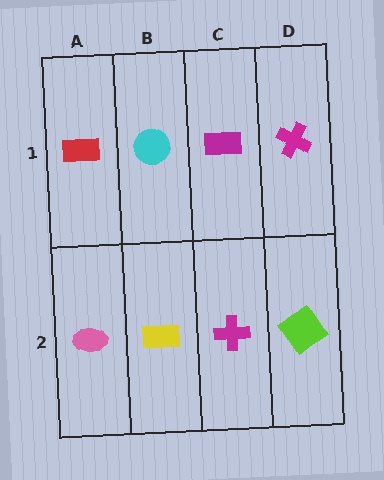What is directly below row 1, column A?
A pink ellipse.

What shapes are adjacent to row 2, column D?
A magenta cross (row 1, column D), a magenta cross (row 2, column C).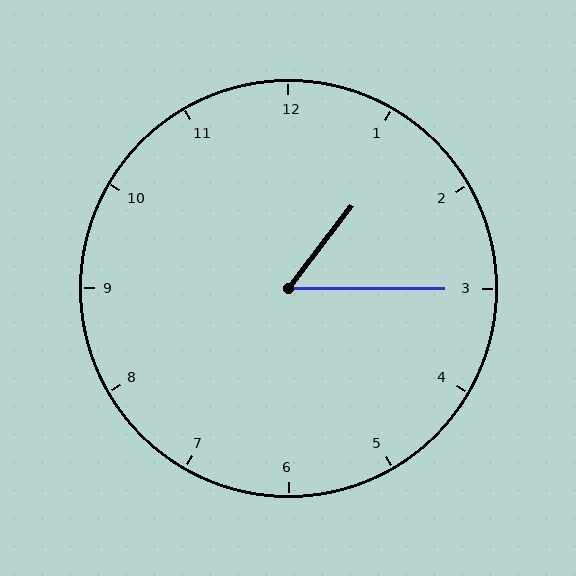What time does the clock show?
1:15.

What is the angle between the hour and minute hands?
Approximately 52 degrees.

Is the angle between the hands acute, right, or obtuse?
It is acute.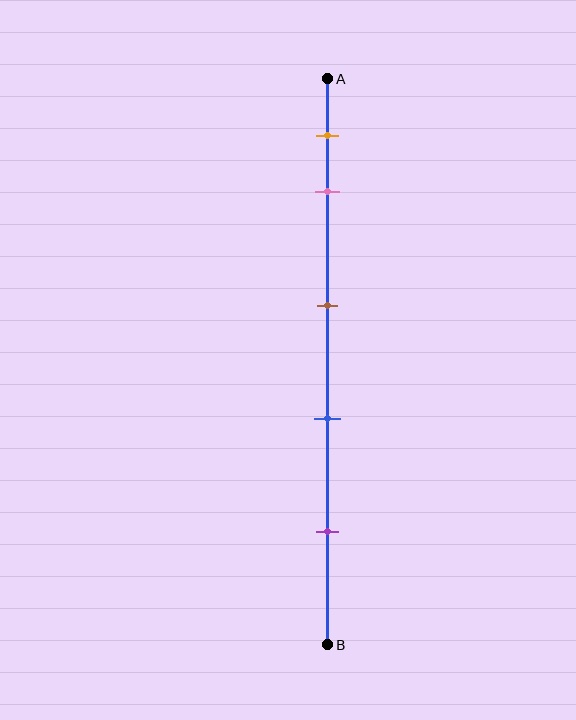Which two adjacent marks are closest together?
The orange and pink marks are the closest adjacent pair.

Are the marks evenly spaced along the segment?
No, the marks are not evenly spaced.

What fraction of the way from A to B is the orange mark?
The orange mark is approximately 10% (0.1) of the way from A to B.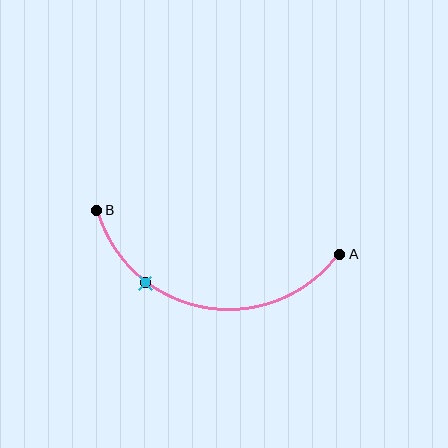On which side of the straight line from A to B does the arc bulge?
The arc bulges below the straight line connecting A and B.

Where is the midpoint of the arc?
The arc midpoint is the point on the curve farthest from the straight line joining A and B. It sits below that line.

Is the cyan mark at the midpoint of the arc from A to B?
No. The cyan mark lies on the arc but is closer to endpoint B. The arc midpoint would be at the point on the curve equidistant along the arc from both A and B.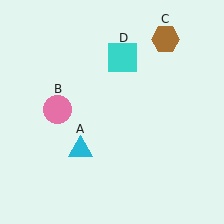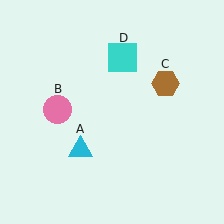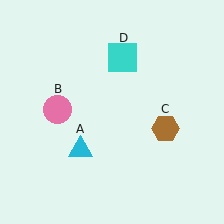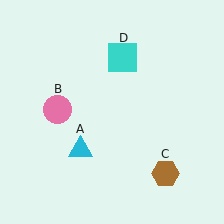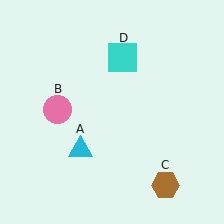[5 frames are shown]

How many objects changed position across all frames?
1 object changed position: brown hexagon (object C).